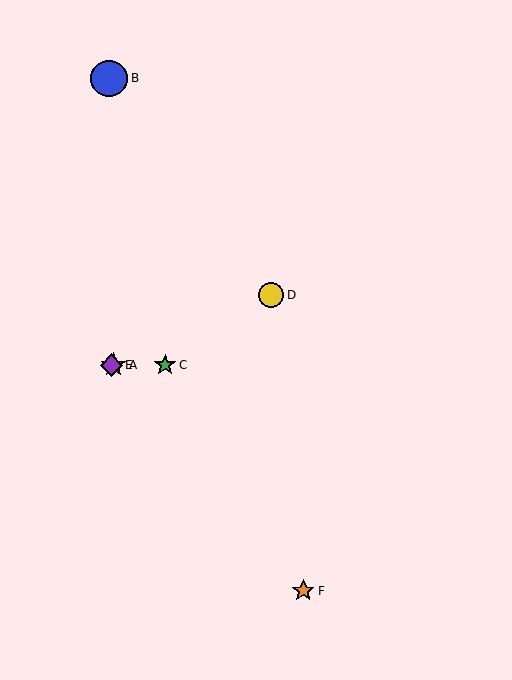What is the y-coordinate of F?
Object F is at y≈591.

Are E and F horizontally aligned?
No, E is at y≈365 and F is at y≈591.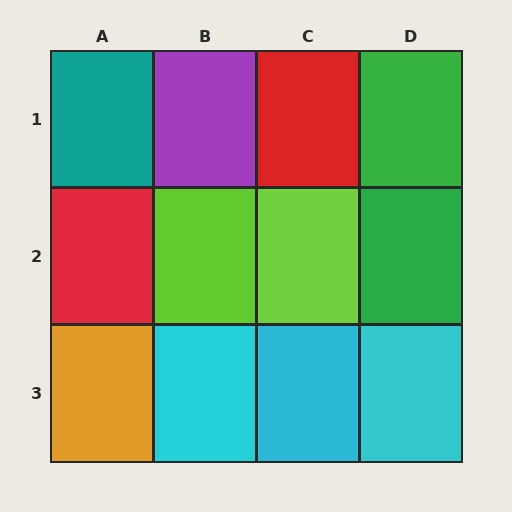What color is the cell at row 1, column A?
Teal.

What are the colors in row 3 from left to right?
Orange, cyan, cyan, cyan.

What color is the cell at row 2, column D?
Green.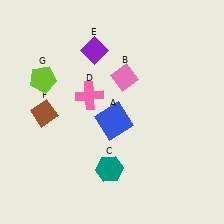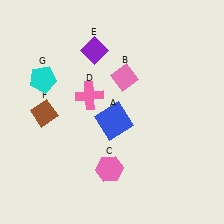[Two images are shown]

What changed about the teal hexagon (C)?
In Image 1, C is teal. In Image 2, it changed to pink.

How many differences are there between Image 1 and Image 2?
There are 2 differences between the two images.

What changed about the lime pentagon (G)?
In Image 1, G is lime. In Image 2, it changed to cyan.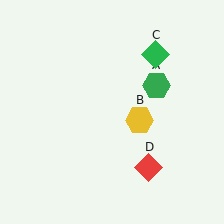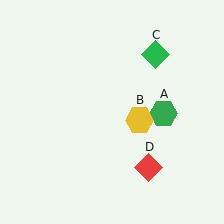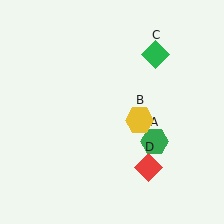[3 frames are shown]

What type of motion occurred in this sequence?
The green hexagon (object A) rotated clockwise around the center of the scene.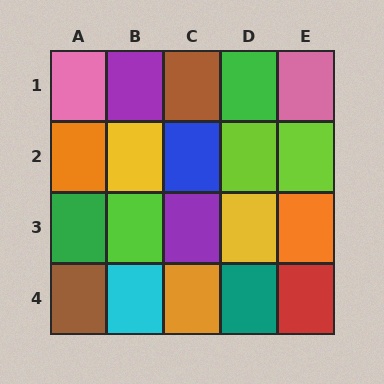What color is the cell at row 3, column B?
Lime.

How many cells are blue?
1 cell is blue.